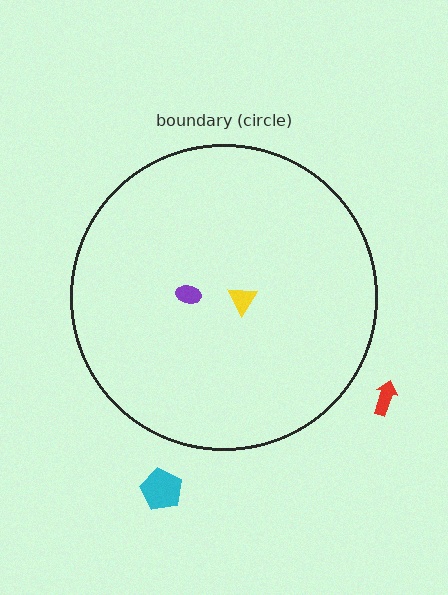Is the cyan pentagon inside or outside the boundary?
Outside.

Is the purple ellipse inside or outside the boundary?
Inside.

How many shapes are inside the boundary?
2 inside, 2 outside.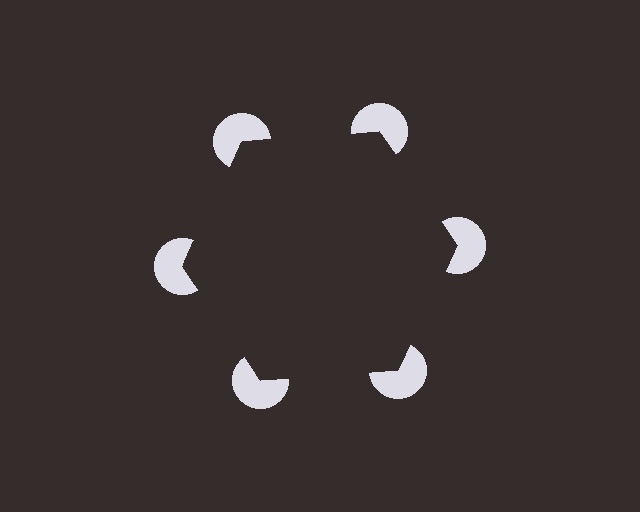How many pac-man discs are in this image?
There are 6 — one at each vertex of the illusory hexagon.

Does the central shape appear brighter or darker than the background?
It typically appears slightly darker than the background, even though no actual brightness change is drawn.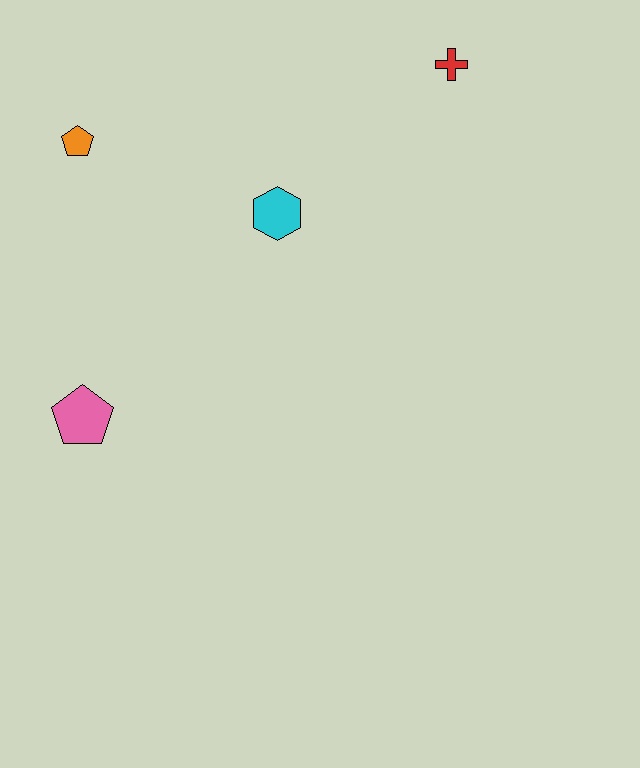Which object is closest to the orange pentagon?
The cyan hexagon is closest to the orange pentagon.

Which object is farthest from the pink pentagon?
The red cross is farthest from the pink pentagon.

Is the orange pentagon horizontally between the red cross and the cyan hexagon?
No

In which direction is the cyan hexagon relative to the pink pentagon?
The cyan hexagon is above the pink pentagon.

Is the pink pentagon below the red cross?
Yes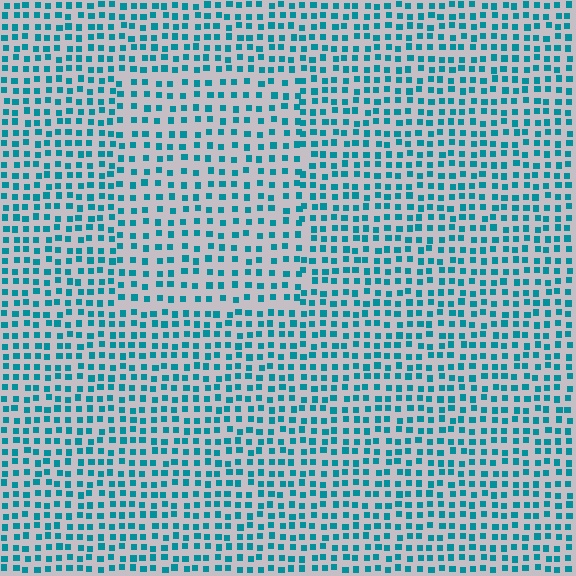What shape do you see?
I see a rectangle.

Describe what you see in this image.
The image contains small teal elements arranged at two different densities. A rectangle-shaped region is visible where the elements are less densely packed than the surrounding area.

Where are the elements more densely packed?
The elements are more densely packed outside the rectangle boundary.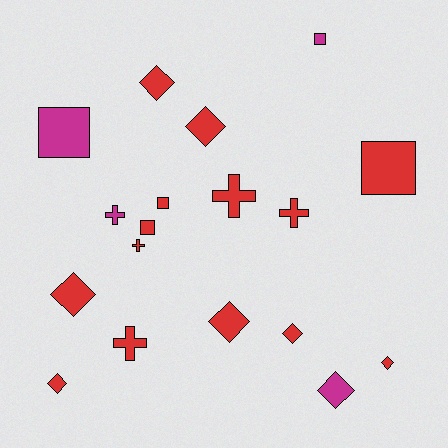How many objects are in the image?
There are 18 objects.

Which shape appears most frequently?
Diamond, with 8 objects.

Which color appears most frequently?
Red, with 14 objects.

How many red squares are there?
There are 3 red squares.